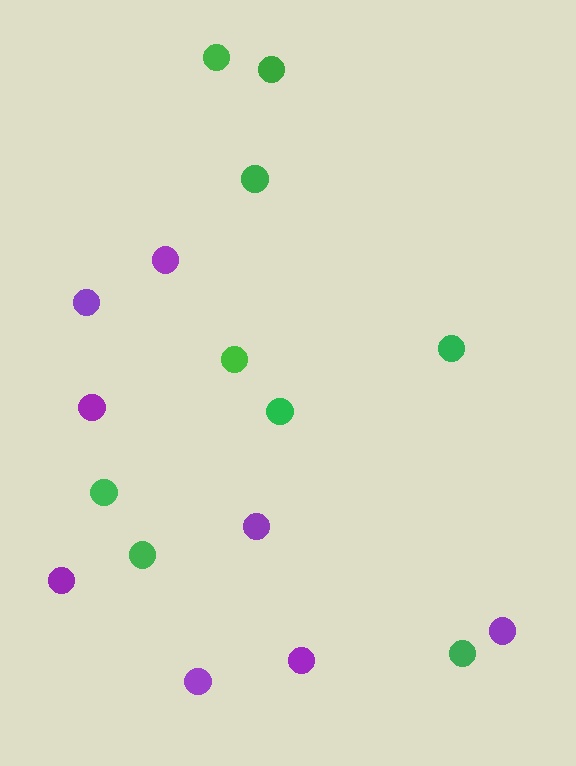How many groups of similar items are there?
There are 2 groups: one group of green circles (9) and one group of purple circles (8).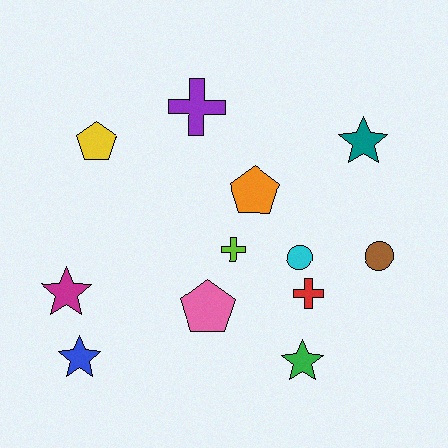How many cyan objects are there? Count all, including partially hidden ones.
There is 1 cyan object.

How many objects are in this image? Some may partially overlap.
There are 12 objects.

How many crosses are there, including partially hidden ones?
There are 3 crosses.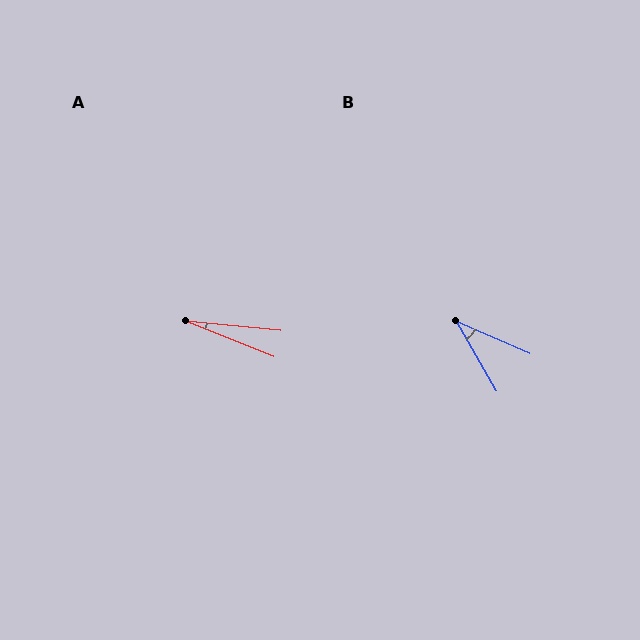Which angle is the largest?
B, at approximately 36 degrees.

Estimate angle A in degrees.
Approximately 16 degrees.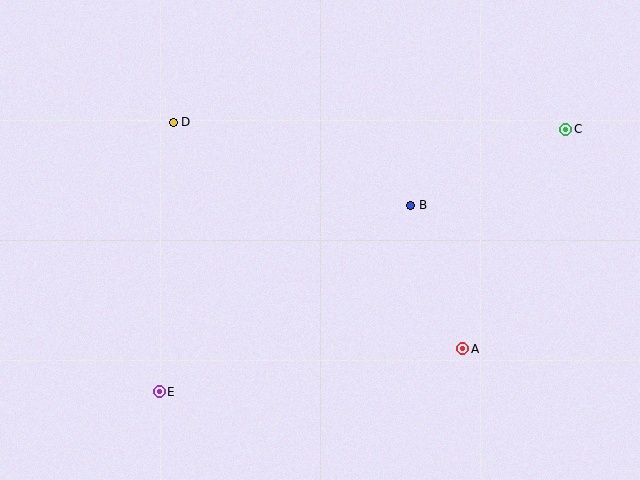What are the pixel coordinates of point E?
Point E is at (159, 392).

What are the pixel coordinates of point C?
Point C is at (566, 129).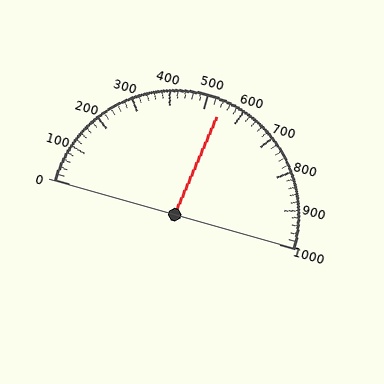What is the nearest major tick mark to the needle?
The nearest major tick mark is 500.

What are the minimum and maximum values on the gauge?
The gauge ranges from 0 to 1000.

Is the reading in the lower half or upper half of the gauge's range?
The reading is in the upper half of the range (0 to 1000).